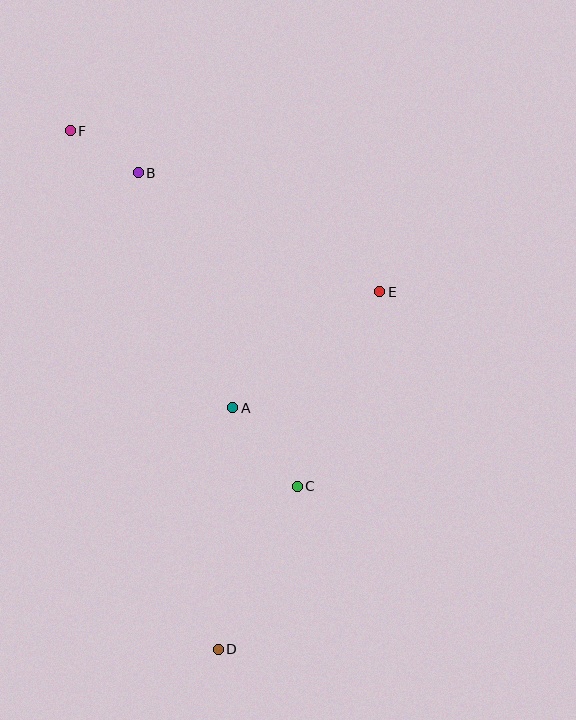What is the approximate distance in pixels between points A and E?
The distance between A and E is approximately 187 pixels.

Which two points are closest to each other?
Points B and F are closest to each other.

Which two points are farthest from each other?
Points D and F are farthest from each other.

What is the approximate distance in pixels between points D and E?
The distance between D and E is approximately 392 pixels.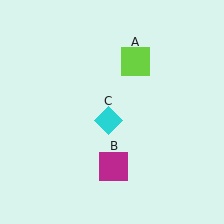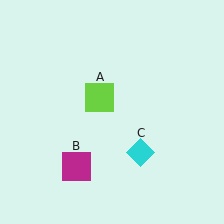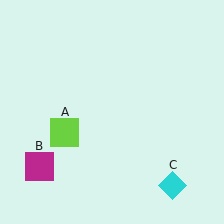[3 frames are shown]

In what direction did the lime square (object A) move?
The lime square (object A) moved down and to the left.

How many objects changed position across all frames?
3 objects changed position: lime square (object A), magenta square (object B), cyan diamond (object C).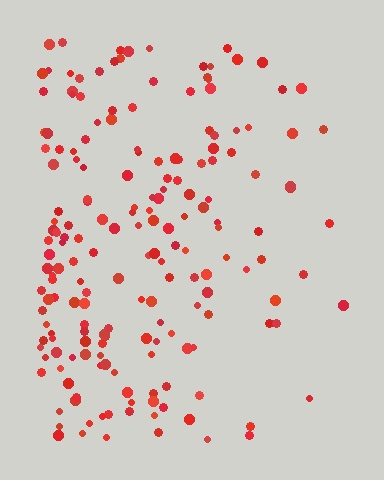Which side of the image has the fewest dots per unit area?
The right.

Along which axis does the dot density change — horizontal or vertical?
Horizontal.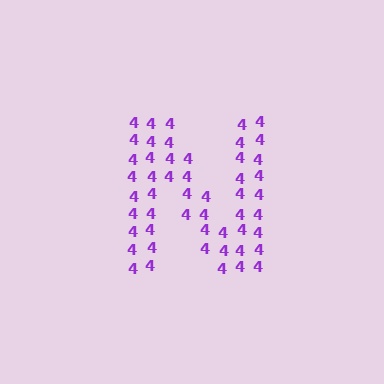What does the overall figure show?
The overall figure shows the letter N.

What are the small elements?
The small elements are digit 4's.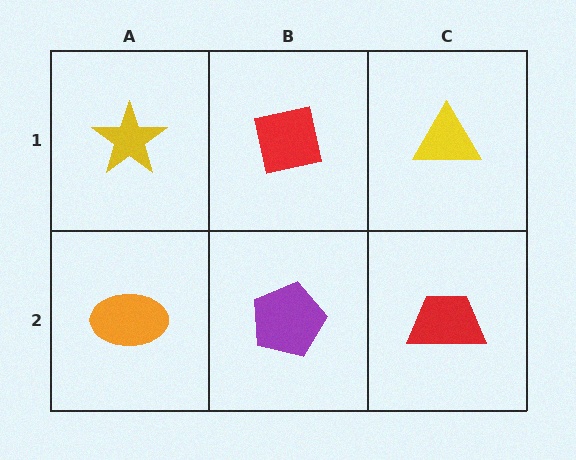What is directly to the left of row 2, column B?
An orange ellipse.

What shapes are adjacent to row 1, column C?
A red trapezoid (row 2, column C), a red square (row 1, column B).